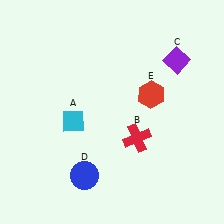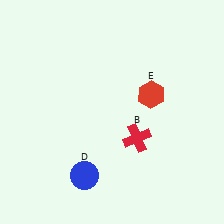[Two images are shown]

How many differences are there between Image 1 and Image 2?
There are 2 differences between the two images.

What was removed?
The cyan diamond (A), the purple diamond (C) were removed in Image 2.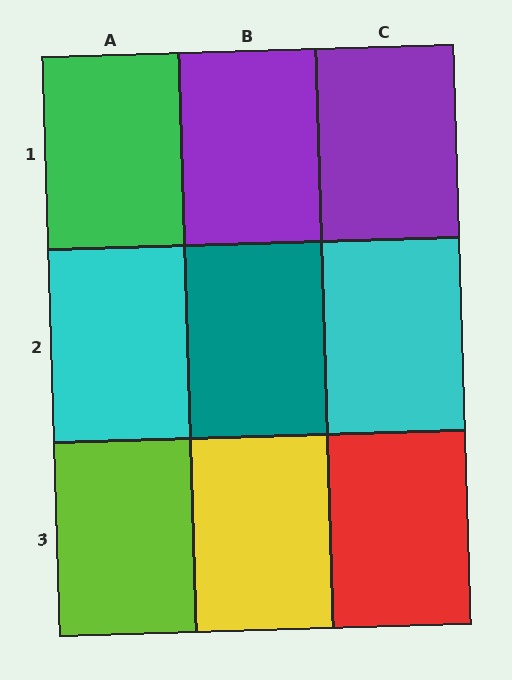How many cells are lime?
1 cell is lime.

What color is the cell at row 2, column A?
Cyan.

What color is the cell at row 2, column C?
Cyan.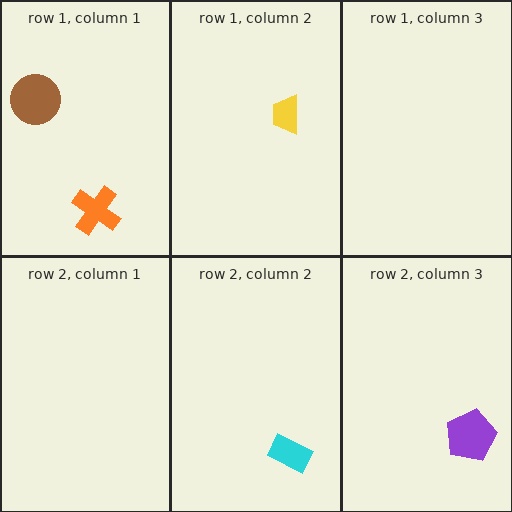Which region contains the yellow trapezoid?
The row 1, column 2 region.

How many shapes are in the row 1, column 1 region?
2.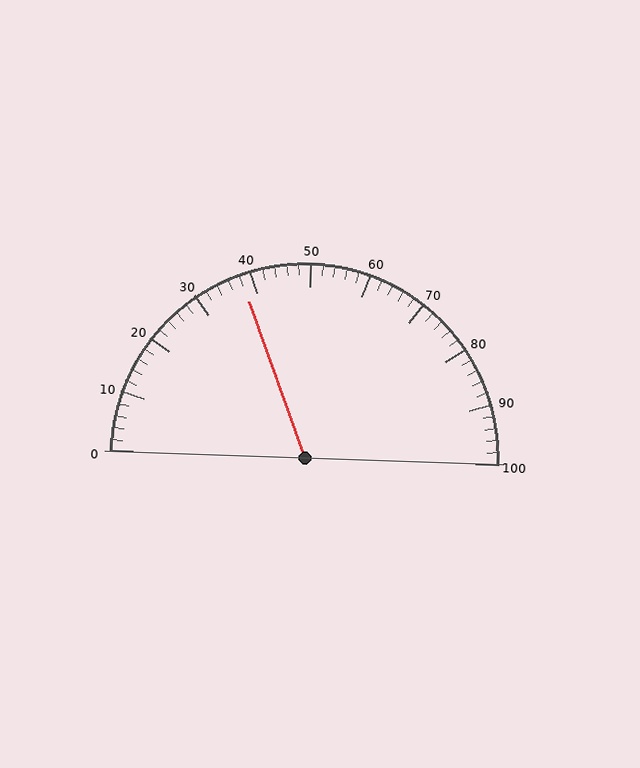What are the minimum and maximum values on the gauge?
The gauge ranges from 0 to 100.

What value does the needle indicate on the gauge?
The needle indicates approximately 38.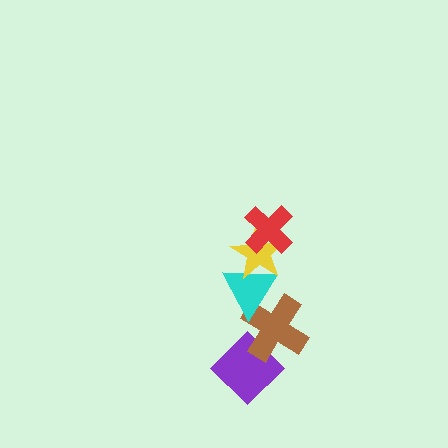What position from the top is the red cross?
The red cross is 1st from the top.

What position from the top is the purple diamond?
The purple diamond is 5th from the top.